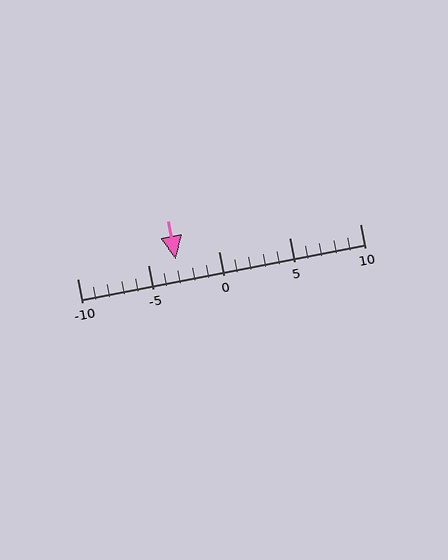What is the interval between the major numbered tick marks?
The major tick marks are spaced 5 units apart.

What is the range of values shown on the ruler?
The ruler shows values from -10 to 10.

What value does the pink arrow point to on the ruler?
The pink arrow points to approximately -3.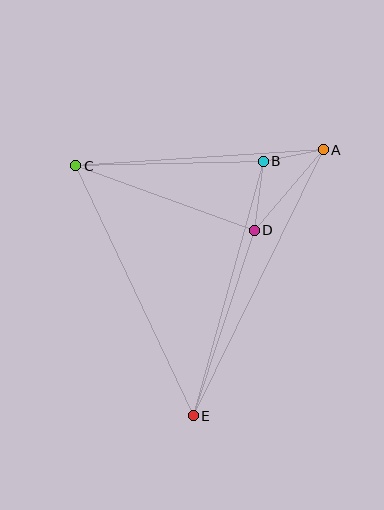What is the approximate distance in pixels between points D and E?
The distance between D and E is approximately 195 pixels.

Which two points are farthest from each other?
Points A and E are farthest from each other.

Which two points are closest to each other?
Points A and B are closest to each other.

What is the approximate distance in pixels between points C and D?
The distance between C and D is approximately 190 pixels.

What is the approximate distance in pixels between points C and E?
The distance between C and E is approximately 276 pixels.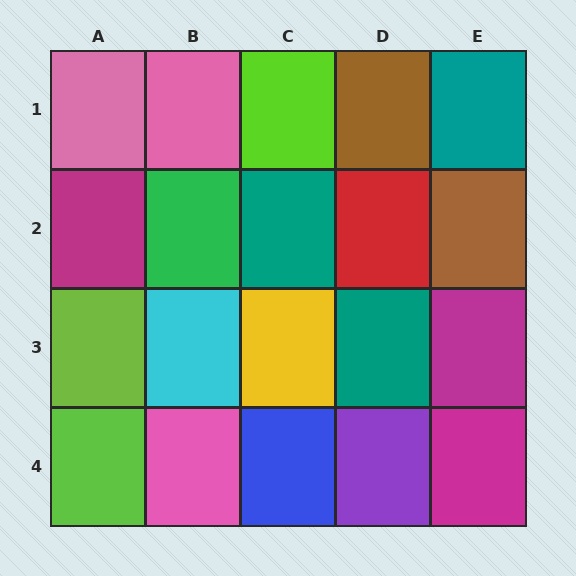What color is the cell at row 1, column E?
Teal.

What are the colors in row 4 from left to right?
Lime, pink, blue, purple, magenta.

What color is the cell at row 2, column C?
Teal.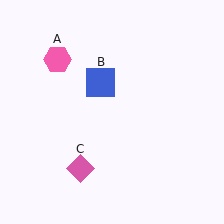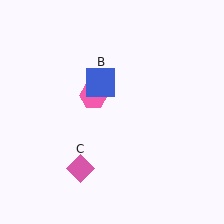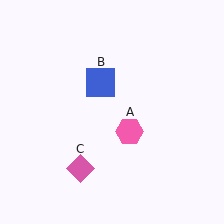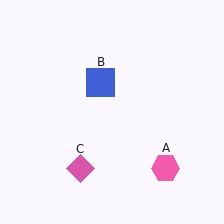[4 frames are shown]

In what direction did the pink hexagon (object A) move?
The pink hexagon (object A) moved down and to the right.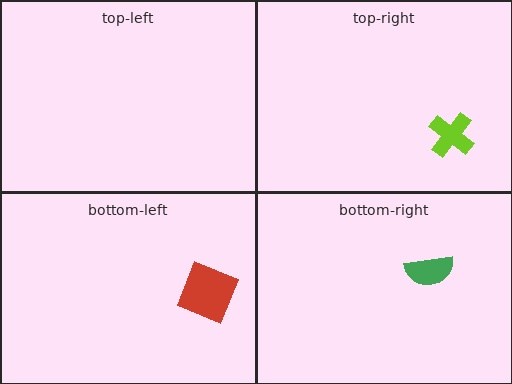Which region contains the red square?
The bottom-left region.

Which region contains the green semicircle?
The bottom-right region.